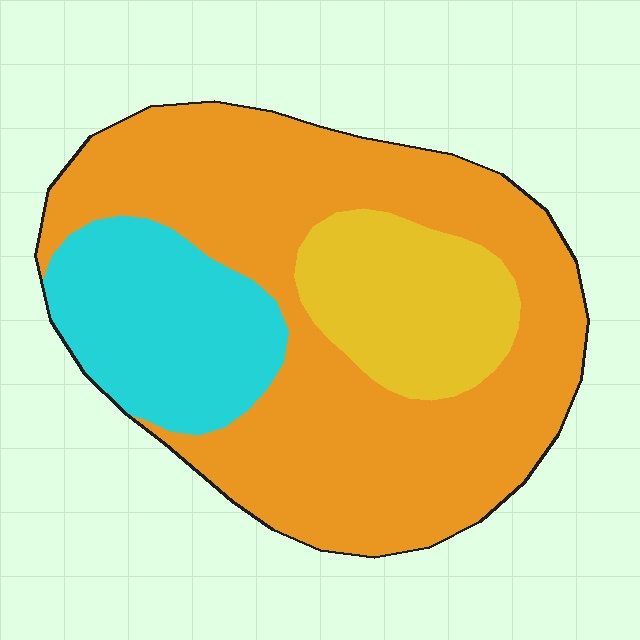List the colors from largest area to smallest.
From largest to smallest: orange, cyan, yellow.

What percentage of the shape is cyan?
Cyan takes up about one fifth (1/5) of the shape.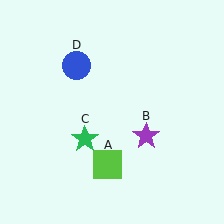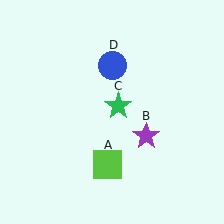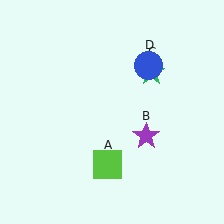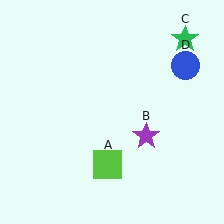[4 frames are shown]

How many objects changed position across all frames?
2 objects changed position: green star (object C), blue circle (object D).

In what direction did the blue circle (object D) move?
The blue circle (object D) moved right.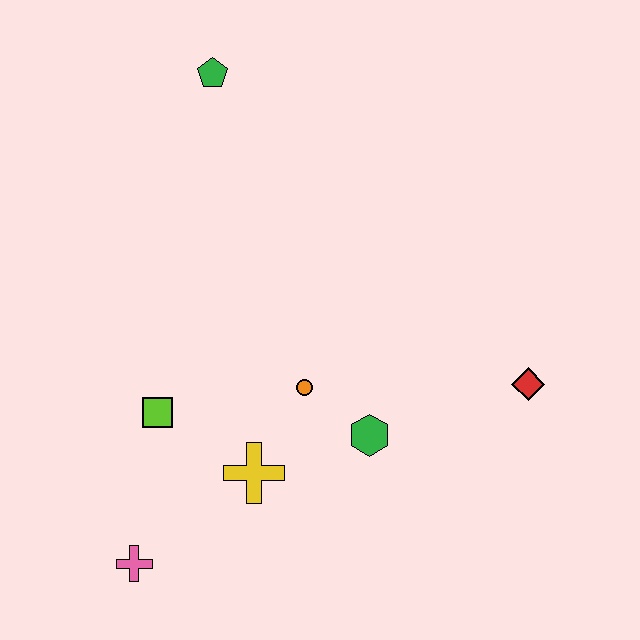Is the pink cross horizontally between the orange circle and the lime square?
No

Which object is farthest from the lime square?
The red diamond is farthest from the lime square.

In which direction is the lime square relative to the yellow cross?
The lime square is to the left of the yellow cross.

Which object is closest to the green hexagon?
The orange circle is closest to the green hexagon.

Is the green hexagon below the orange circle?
Yes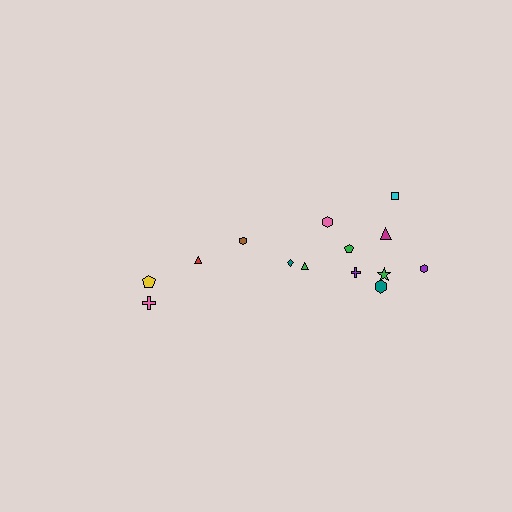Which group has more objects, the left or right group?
The right group.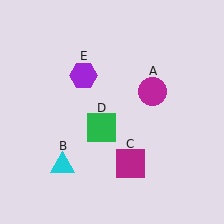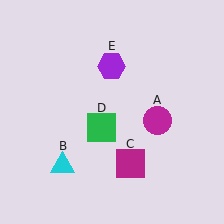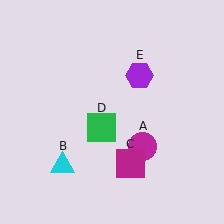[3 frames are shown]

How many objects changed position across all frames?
2 objects changed position: magenta circle (object A), purple hexagon (object E).